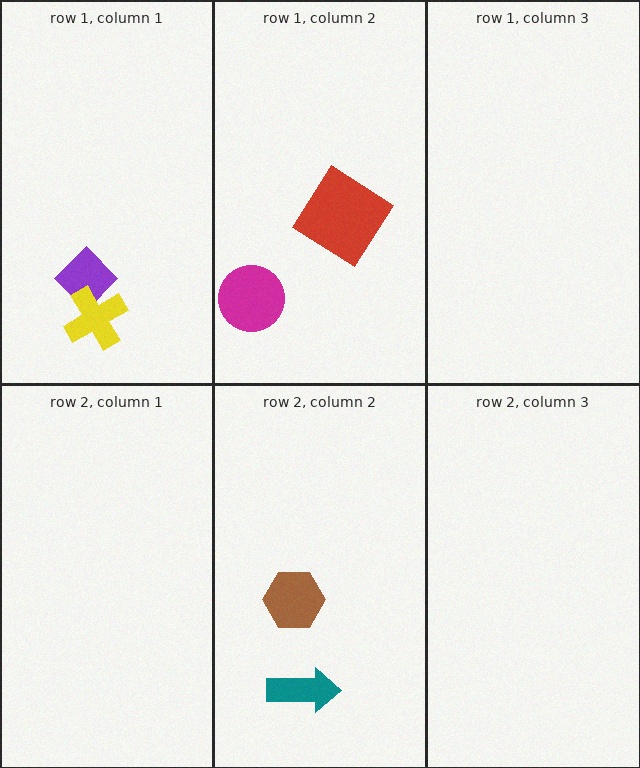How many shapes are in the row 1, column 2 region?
2.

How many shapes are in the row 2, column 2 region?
2.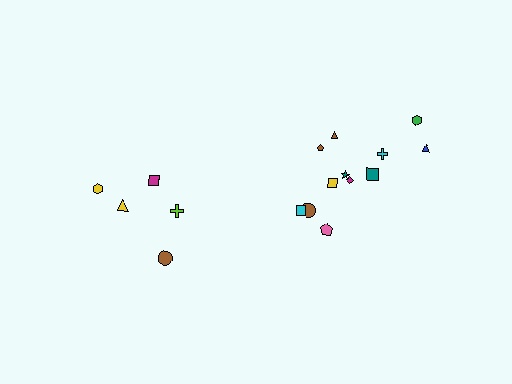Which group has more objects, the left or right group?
The right group.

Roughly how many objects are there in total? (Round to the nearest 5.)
Roughly 15 objects in total.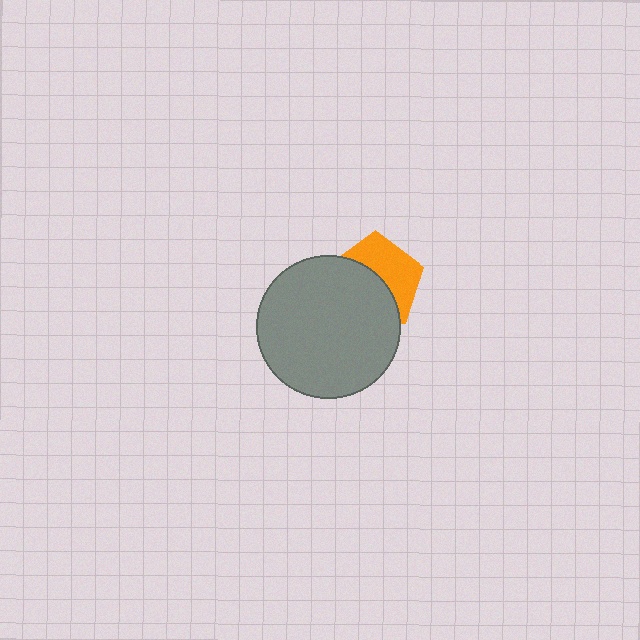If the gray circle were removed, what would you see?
You would see the complete orange pentagon.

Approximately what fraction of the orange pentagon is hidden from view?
Roughly 54% of the orange pentagon is hidden behind the gray circle.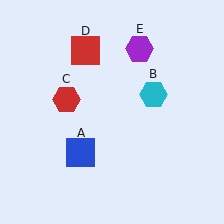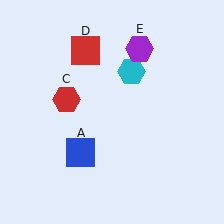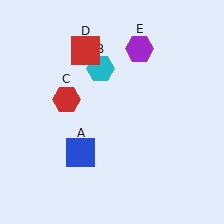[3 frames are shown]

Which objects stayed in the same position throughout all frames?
Blue square (object A) and red hexagon (object C) and red square (object D) and purple hexagon (object E) remained stationary.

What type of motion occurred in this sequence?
The cyan hexagon (object B) rotated counterclockwise around the center of the scene.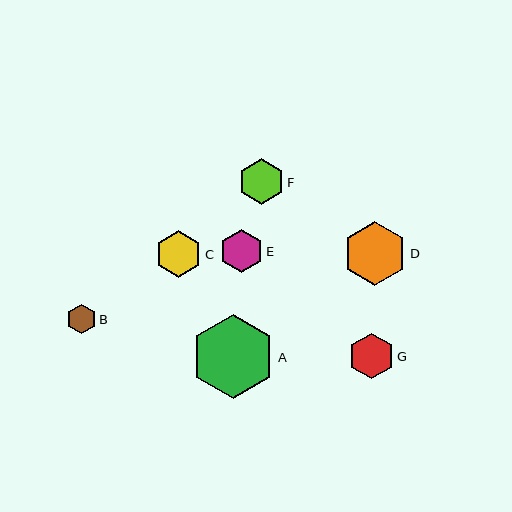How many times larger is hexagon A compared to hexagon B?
Hexagon A is approximately 2.8 times the size of hexagon B.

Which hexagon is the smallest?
Hexagon B is the smallest with a size of approximately 30 pixels.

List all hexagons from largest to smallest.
From largest to smallest: A, D, C, F, G, E, B.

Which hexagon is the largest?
Hexagon A is the largest with a size of approximately 84 pixels.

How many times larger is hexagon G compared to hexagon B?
Hexagon G is approximately 1.5 times the size of hexagon B.